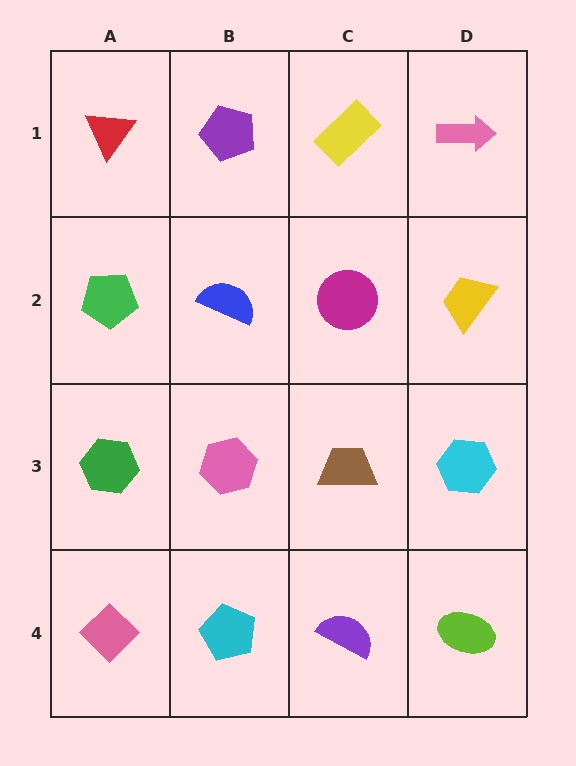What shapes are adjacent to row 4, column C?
A brown trapezoid (row 3, column C), a cyan pentagon (row 4, column B), a lime ellipse (row 4, column D).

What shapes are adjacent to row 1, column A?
A green pentagon (row 2, column A), a purple pentagon (row 1, column B).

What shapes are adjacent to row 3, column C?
A magenta circle (row 2, column C), a purple semicircle (row 4, column C), a pink hexagon (row 3, column B), a cyan hexagon (row 3, column D).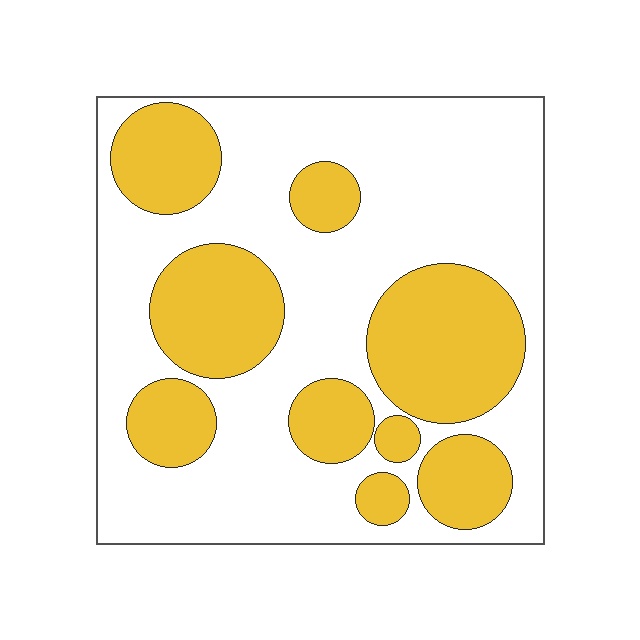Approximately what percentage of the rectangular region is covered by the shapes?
Approximately 35%.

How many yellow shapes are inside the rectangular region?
9.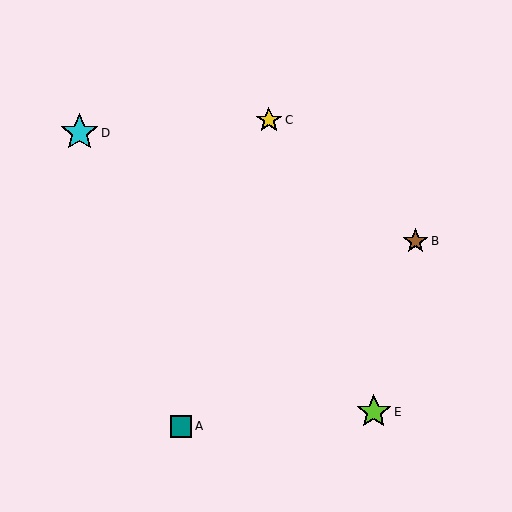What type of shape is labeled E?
Shape E is a lime star.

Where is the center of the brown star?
The center of the brown star is at (415, 241).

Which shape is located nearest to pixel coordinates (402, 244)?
The brown star (labeled B) at (415, 241) is nearest to that location.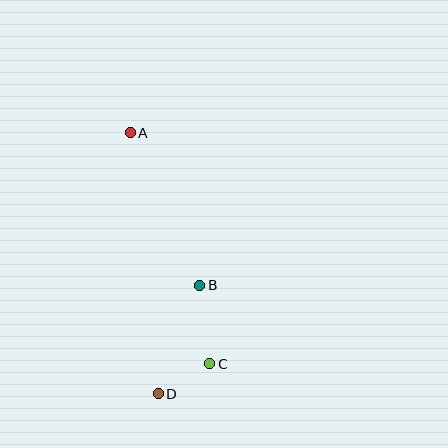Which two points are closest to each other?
Points C and D are closest to each other.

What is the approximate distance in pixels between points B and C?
The distance between B and C is approximately 79 pixels.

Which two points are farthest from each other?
Points A and D are farthest from each other.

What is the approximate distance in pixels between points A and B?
The distance between A and B is approximately 168 pixels.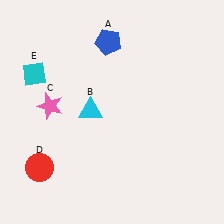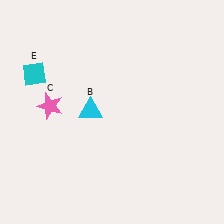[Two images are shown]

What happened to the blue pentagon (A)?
The blue pentagon (A) was removed in Image 2. It was in the top-left area of Image 1.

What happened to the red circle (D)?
The red circle (D) was removed in Image 2. It was in the bottom-left area of Image 1.